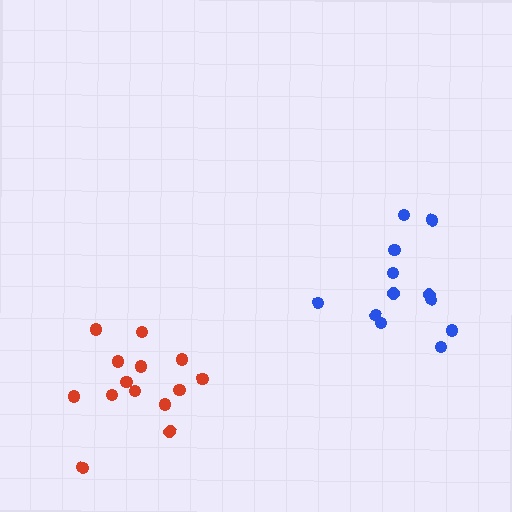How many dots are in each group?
Group 1: 14 dots, Group 2: 13 dots (27 total).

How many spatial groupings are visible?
There are 2 spatial groupings.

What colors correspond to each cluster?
The clusters are colored: red, blue.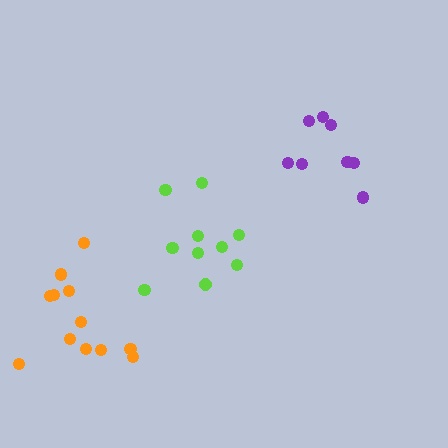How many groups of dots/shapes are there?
There are 3 groups.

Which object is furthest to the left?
The orange cluster is leftmost.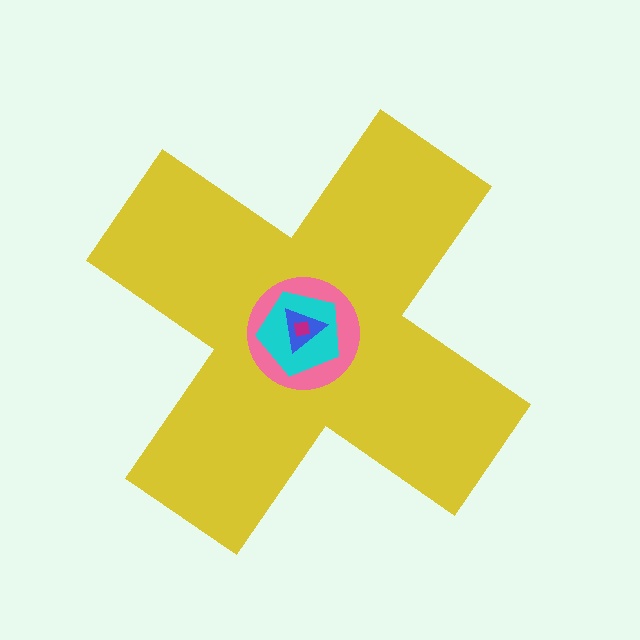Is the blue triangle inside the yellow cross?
Yes.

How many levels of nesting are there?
5.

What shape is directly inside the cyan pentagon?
The blue triangle.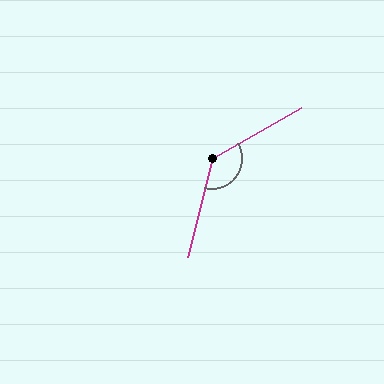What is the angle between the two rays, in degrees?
Approximately 133 degrees.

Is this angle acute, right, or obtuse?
It is obtuse.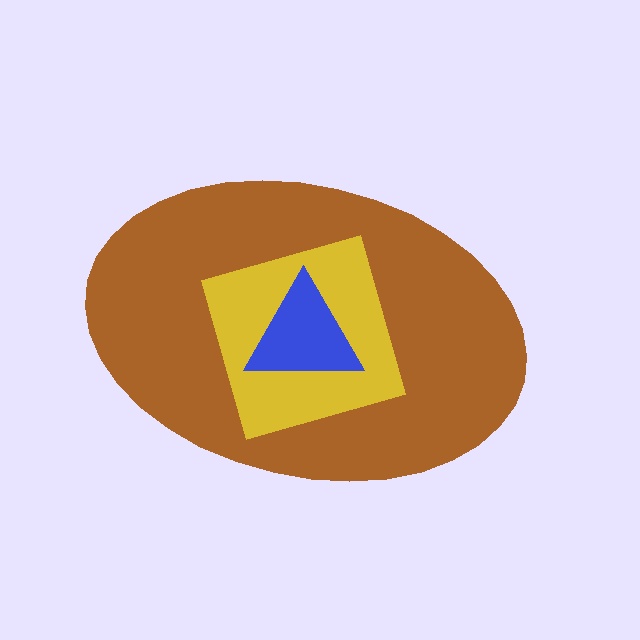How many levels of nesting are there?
3.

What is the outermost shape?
The brown ellipse.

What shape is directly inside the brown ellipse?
The yellow diamond.